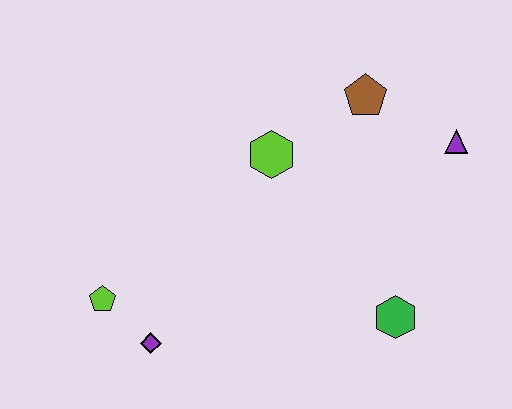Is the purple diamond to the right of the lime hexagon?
No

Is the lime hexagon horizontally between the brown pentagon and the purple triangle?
No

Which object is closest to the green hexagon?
The purple triangle is closest to the green hexagon.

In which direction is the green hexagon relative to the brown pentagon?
The green hexagon is below the brown pentagon.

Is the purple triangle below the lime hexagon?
No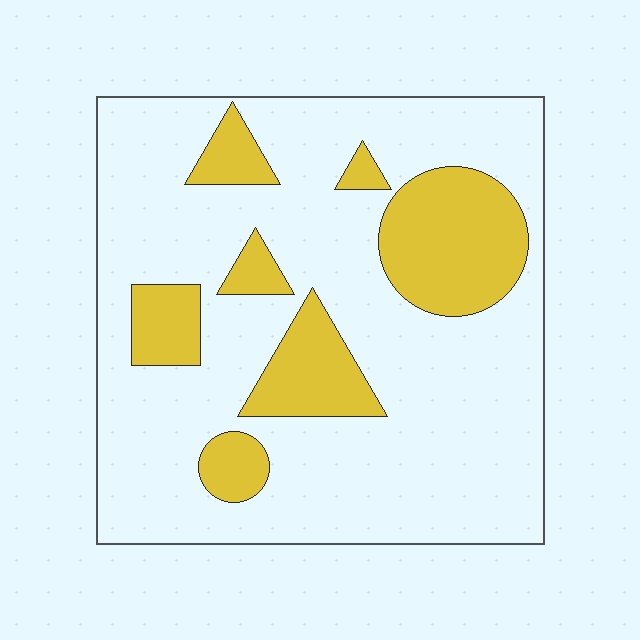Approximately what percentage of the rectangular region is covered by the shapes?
Approximately 25%.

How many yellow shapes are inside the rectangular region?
7.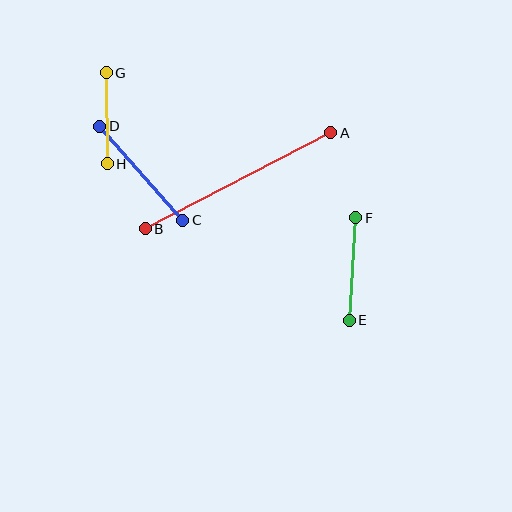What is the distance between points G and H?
The distance is approximately 91 pixels.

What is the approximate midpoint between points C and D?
The midpoint is at approximately (141, 173) pixels.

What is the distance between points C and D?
The distance is approximately 125 pixels.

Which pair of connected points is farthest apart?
Points A and B are farthest apart.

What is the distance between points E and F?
The distance is approximately 103 pixels.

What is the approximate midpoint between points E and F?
The midpoint is at approximately (352, 269) pixels.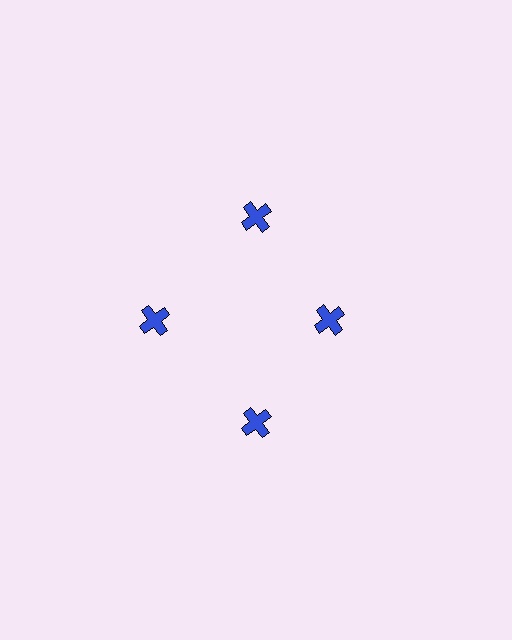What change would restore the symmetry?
The symmetry would be restored by moving it outward, back onto the ring so that all 4 crosses sit at equal angles and equal distance from the center.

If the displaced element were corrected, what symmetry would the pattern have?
It would have 4-fold rotational symmetry — the pattern would map onto itself every 90 degrees.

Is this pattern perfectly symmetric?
No. The 4 blue crosses are arranged in a ring, but one element near the 3 o'clock position is pulled inward toward the center, breaking the 4-fold rotational symmetry.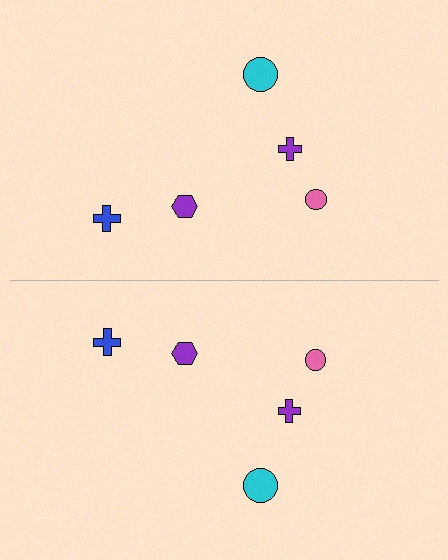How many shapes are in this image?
There are 10 shapes in this image.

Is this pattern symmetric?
Yes, this pattern has bilateral (reflection) symmetry.